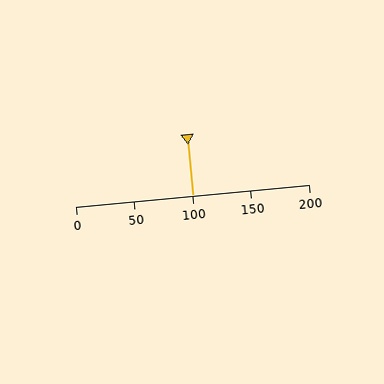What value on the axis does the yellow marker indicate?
The marker indicates approximately 100.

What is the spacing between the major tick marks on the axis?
The major ticks are spaced 50 apart.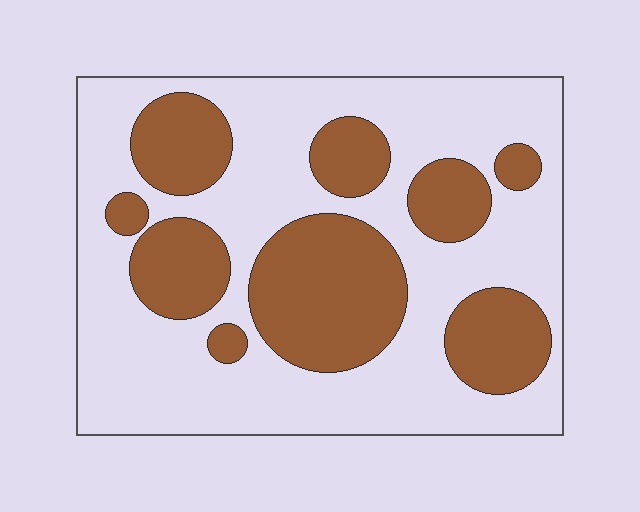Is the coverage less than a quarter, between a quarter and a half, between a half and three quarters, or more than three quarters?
Between a quarter and a half.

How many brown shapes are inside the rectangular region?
9.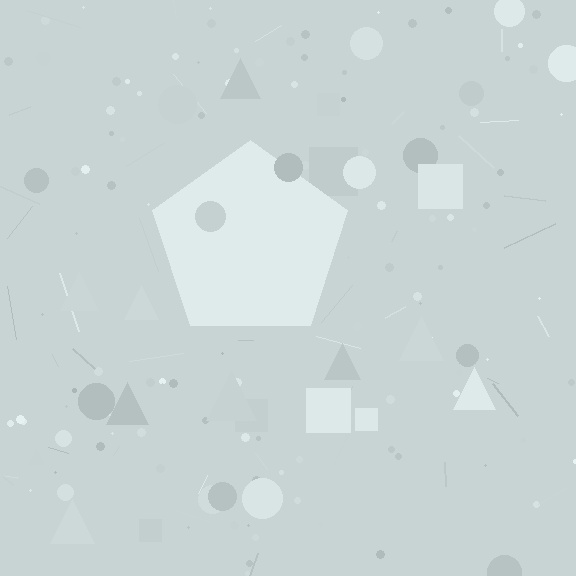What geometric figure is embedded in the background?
A pentagon is embedded in the background.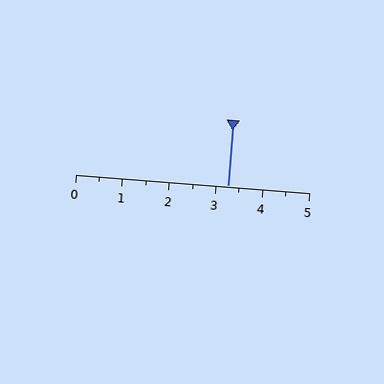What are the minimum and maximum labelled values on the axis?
The axis runs from 0 to 5.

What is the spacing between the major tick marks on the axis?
The major ticks are spaced 1 apart.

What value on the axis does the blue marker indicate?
The marker indicates approximately 3.2.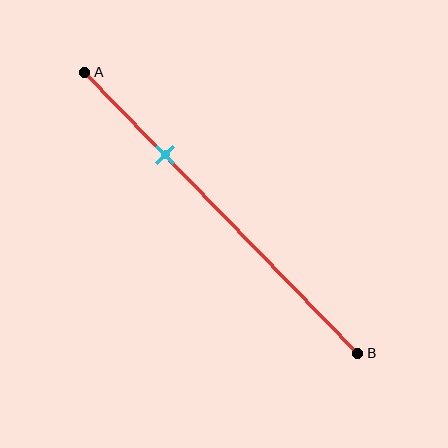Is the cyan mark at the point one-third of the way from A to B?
No, the mark is at about 30% from A, not at the 33% one-third point.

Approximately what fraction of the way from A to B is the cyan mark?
The cyan mark is approximately 30% of the way from A to B.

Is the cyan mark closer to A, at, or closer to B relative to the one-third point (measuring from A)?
The cyan mark is closer to point A than the one-third point of segment AB.